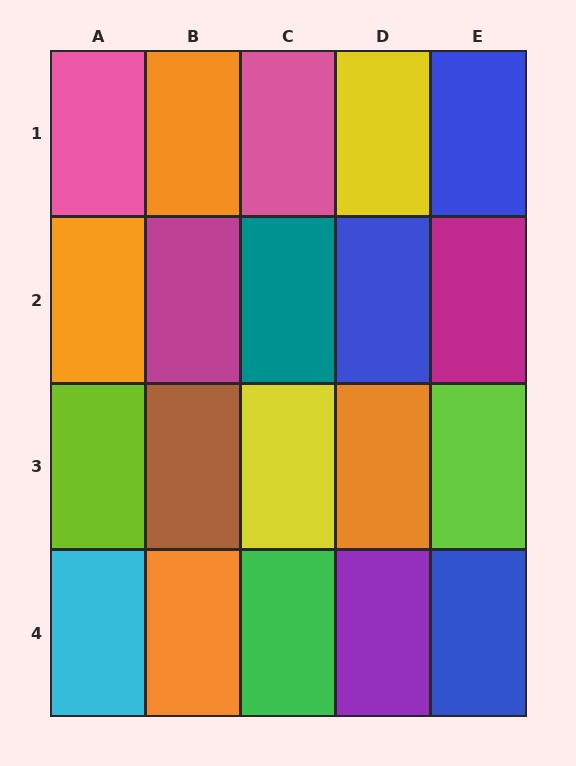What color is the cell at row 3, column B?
Brown.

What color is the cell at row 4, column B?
Orange.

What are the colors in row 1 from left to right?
Pink, orange, pink, yellow, blue.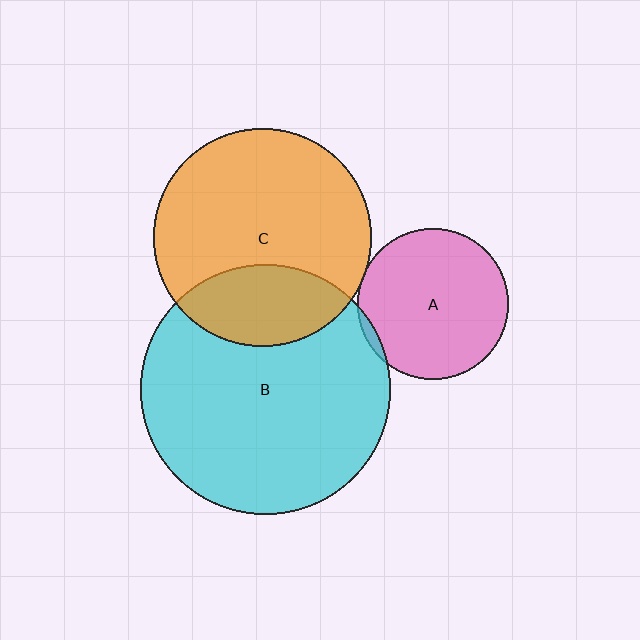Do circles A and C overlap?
Yes.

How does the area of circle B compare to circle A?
Approximately 2.7 times.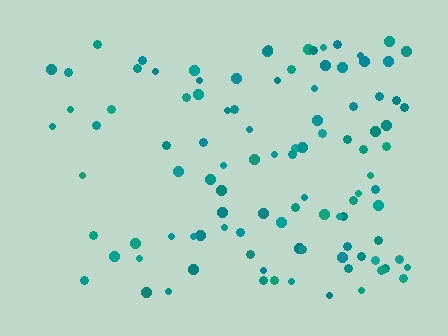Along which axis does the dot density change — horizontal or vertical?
Horizontal.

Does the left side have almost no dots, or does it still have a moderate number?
Still a moderate number, just noticeably fewer than the right.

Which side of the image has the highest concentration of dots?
The right.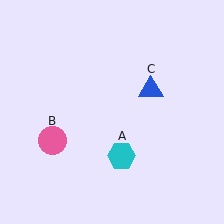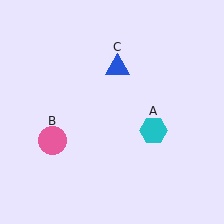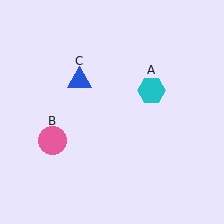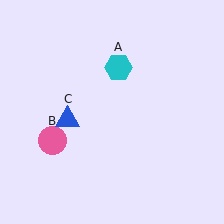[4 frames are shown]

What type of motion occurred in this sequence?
The cyan hexagon (object A), blue triangle (object C) rotated counterclockwise around the center of the scene.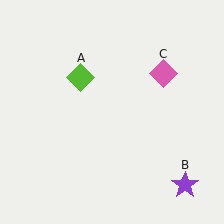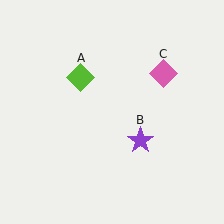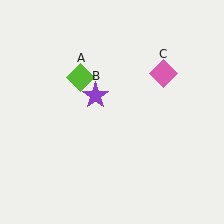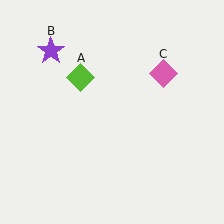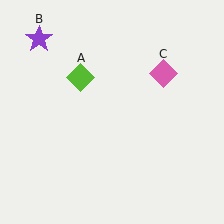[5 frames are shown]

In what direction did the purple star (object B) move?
The purple star (object B) moved up and to the left.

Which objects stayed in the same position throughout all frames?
Lime diamond (object A) and pink diamond (object C) remained stationary.